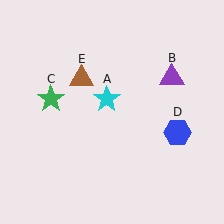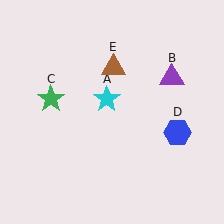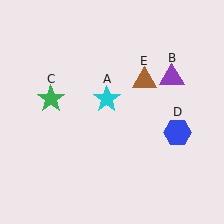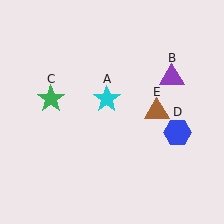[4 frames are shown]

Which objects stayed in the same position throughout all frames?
Cyan star (object A) and purple triangle (object B) and green star (object C) and blue hexagon (object D) remained stationary.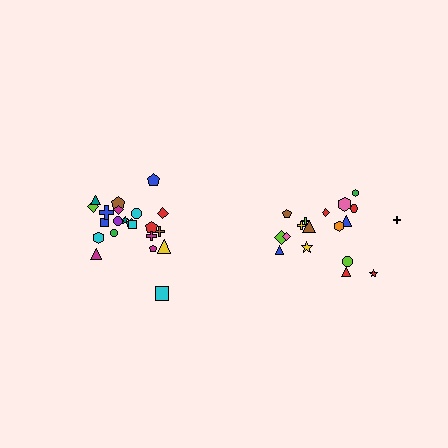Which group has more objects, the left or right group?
The left group.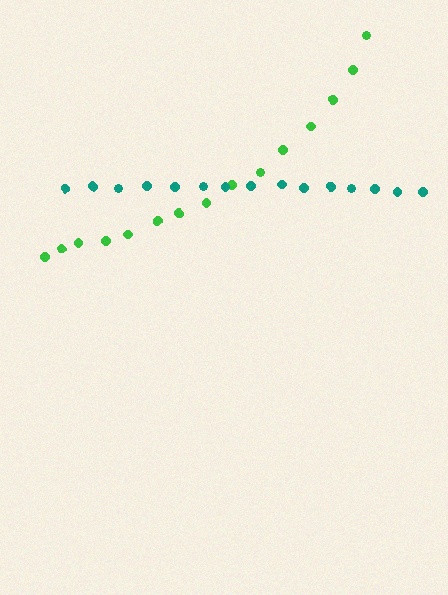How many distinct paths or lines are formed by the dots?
There are 2 distinct paths.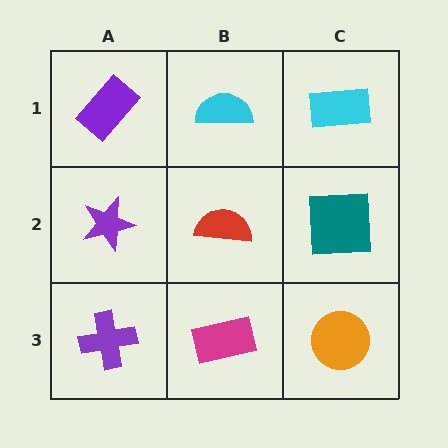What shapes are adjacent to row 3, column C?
A teal square (row 2, column C), a magenta rectangle (row 3, column B).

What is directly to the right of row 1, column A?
A cyan semicircle.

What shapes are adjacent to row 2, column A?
A purple rectangle (row 1, column A), a purple cross (row 3, column A), a red semicircle (row 2, column B).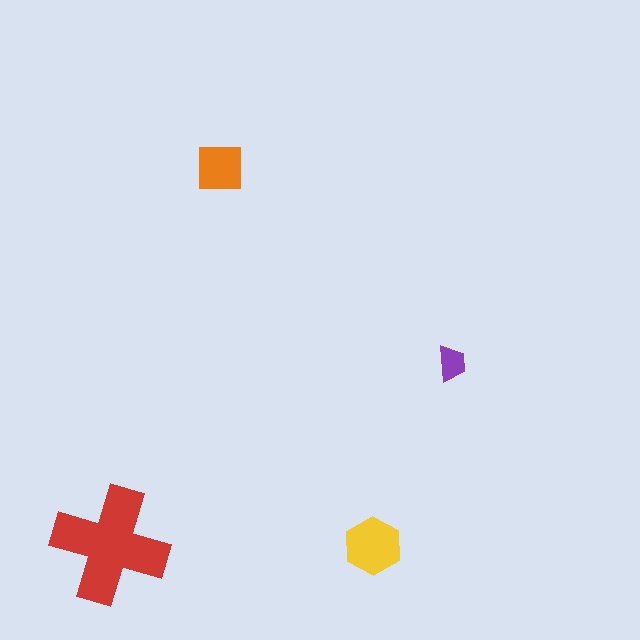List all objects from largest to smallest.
The red cross, the yellow hexagon, the orange square, the purple trapezoid.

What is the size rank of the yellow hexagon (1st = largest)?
2nd.